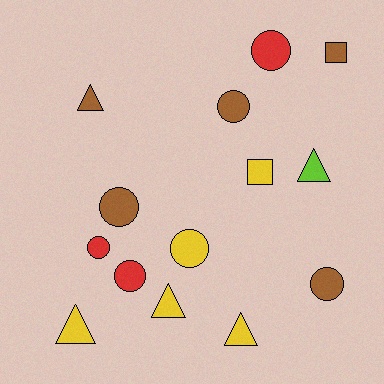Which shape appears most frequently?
Circle, with 7 objects.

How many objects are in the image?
There are 14 objects.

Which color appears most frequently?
Brown, with 5 objects.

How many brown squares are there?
There is 1 brown square.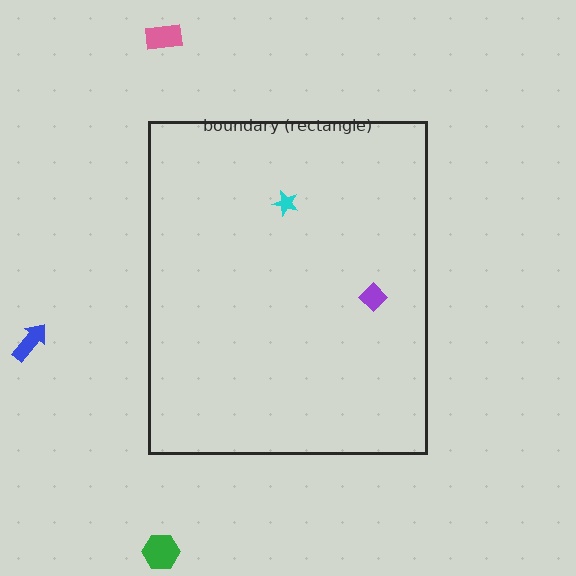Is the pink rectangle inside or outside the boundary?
Outside.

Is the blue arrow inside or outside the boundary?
Outside.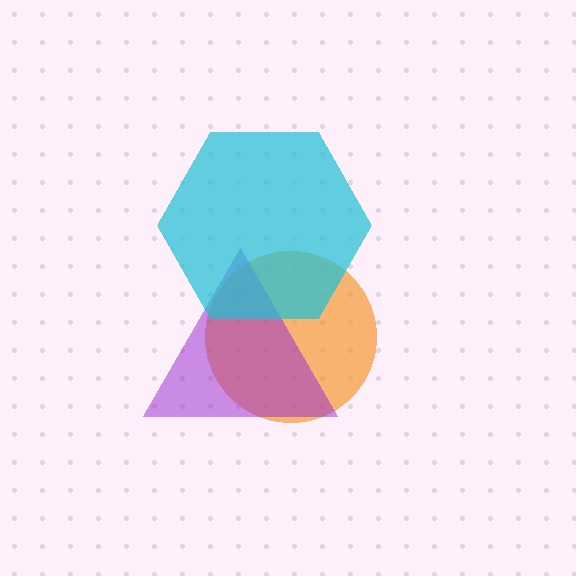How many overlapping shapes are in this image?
There are 3 overlapping shapes in the image.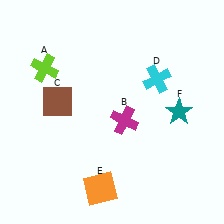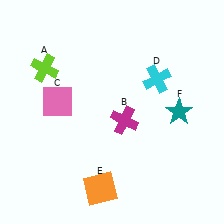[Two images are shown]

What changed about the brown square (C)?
In Image 1, C is brown. In Image 2, it changed to pink.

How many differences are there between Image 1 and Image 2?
There is 1 difference between the two images.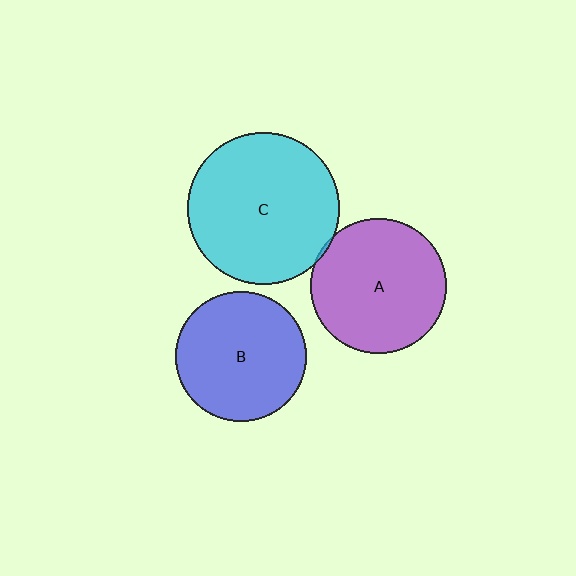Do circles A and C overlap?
Yes.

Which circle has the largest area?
Circle C (cyan).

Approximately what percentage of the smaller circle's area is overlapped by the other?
Approximately 5%.